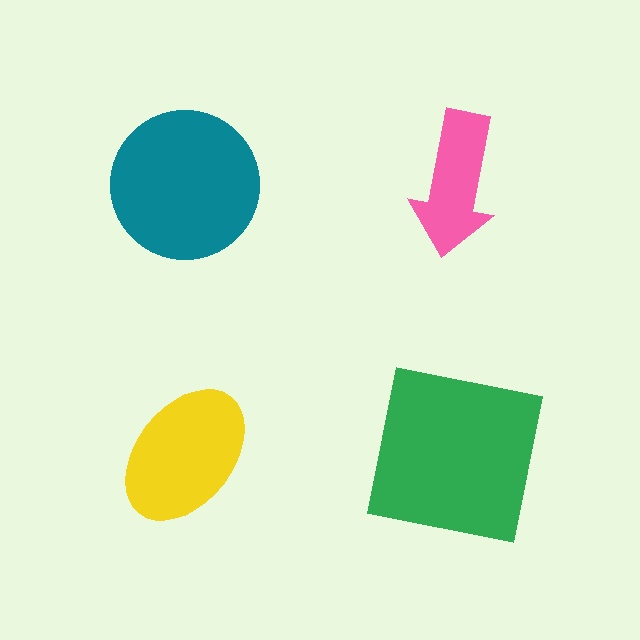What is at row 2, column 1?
A yellow ellipse.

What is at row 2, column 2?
A green square.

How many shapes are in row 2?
2 shapes.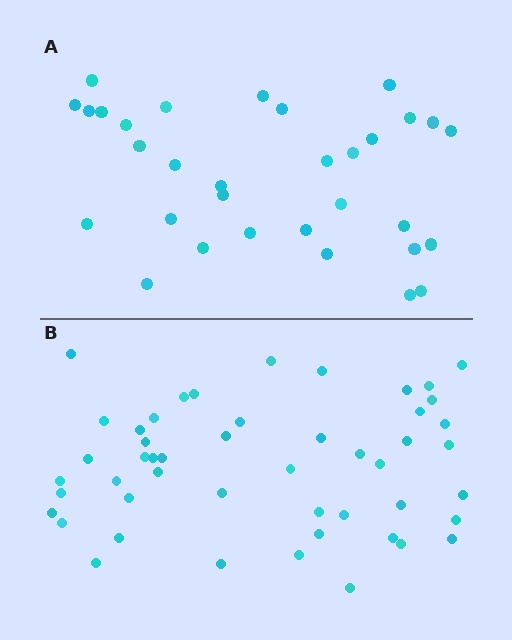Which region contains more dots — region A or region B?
Region B (the bottom region) has more dots.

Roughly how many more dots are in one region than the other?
Region B has approximately 15 more dots than region A.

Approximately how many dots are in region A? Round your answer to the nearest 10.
About 30 dots. (The exact count is 32, which rounds to 30.)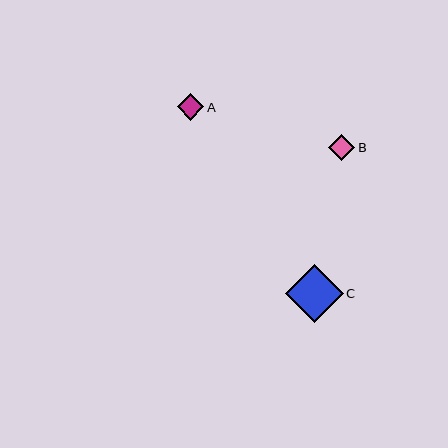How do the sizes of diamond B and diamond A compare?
Diamond B and diamond A are approximately the same size.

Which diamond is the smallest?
Diamond A is the smallest with a size of approximately 26 pixels.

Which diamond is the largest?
Diamond C is the largest with a size of approximately 58 pixels.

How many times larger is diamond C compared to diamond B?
Diamond C is approximately 2.2 times the size of diamond B.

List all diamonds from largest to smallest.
From largest to smallest: C, B, A.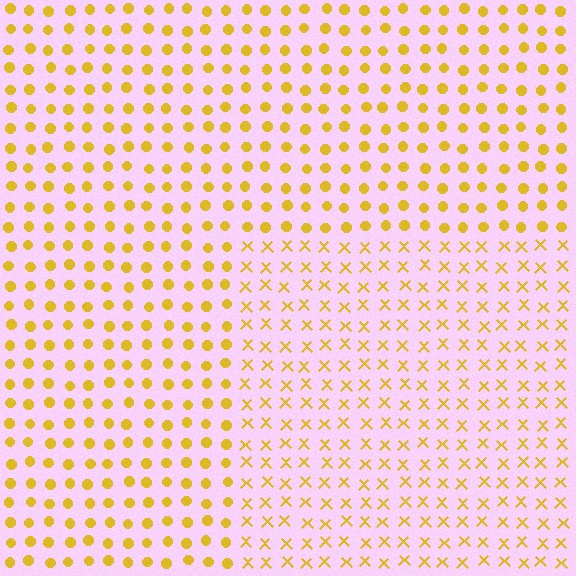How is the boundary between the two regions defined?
The boundary is defined by a change in element shape: X marks inside vs. circles outside. All elements share the same color and spacing.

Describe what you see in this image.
The image is filled with small yellow elements arranged in a uniform grid. A rectangle-shaped region contains X marks, while the surrounding area contains circles. The boundary is defined purely by the change in element shape.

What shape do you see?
I see a rectangle.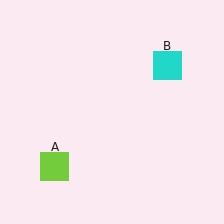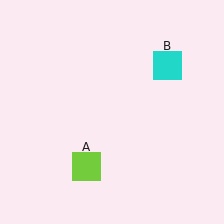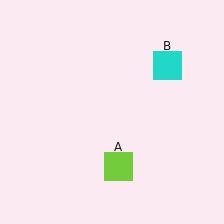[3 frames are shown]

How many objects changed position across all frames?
1 object changed position: lime square (object A).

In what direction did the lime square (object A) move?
The lime square (object A) moved right.